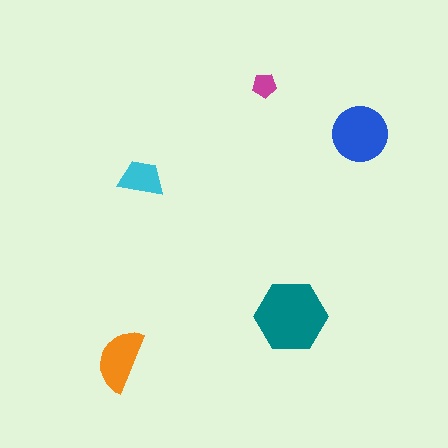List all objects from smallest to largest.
The magenta pentagon, the cyan trapezoid, the orange semicircle, the blue circle, the teal hexagon.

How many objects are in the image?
There are 5 objects in the image.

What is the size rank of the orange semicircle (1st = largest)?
3rd.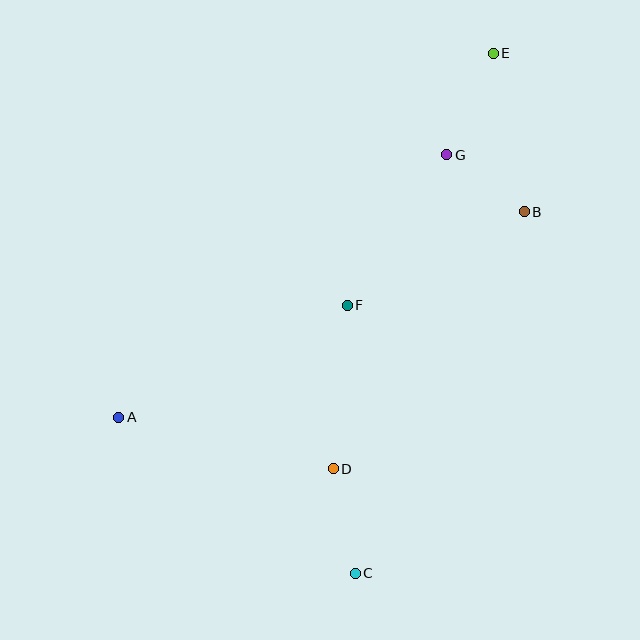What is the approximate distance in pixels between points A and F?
The distance between A and F is approximately 254 pixels.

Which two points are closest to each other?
Points B and G are closest to each other.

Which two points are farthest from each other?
Points C and E are farthest from each other.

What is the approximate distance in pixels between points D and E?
The distance between D and E is approximately 445 pixels.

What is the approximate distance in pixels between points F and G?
The distance between F and G is approximately 181 pixels.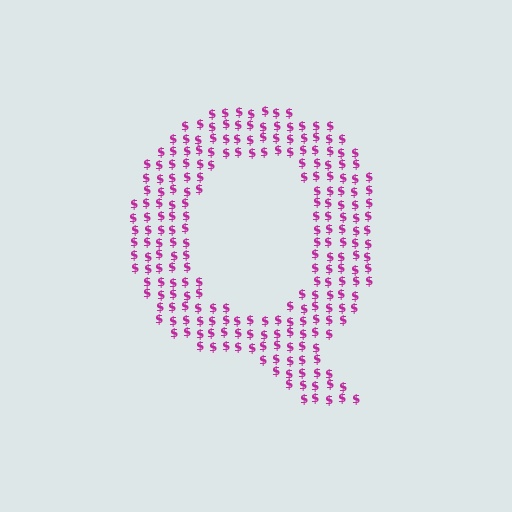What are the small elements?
The small elements are dollar signs.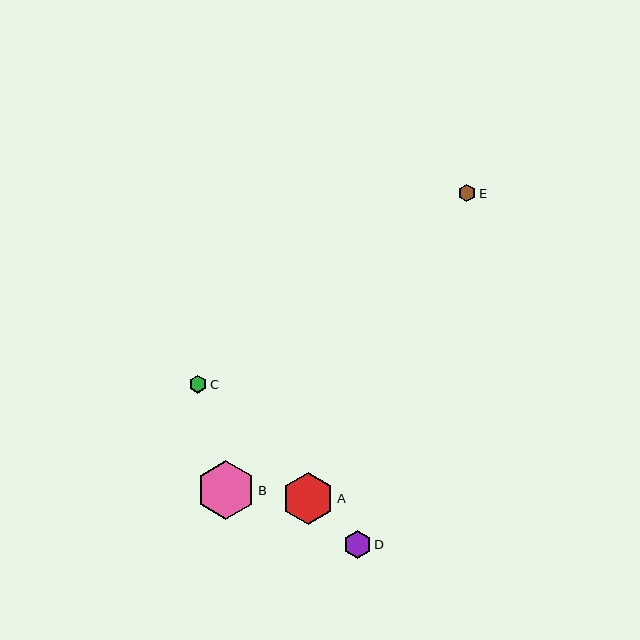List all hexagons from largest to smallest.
From largest to smallest: B, A, D, C, E.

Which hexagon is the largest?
Hexagon B is the largest with a size of approximately 59 pixels.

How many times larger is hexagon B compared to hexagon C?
Hexagon B is approximately 3.3 times the size of hexagon C.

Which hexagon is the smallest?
Hexagon E is the smallest with a size of approximately 17 pixels.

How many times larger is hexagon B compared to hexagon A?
Hexagon B is approximately 1.1 times the size of hexagon A.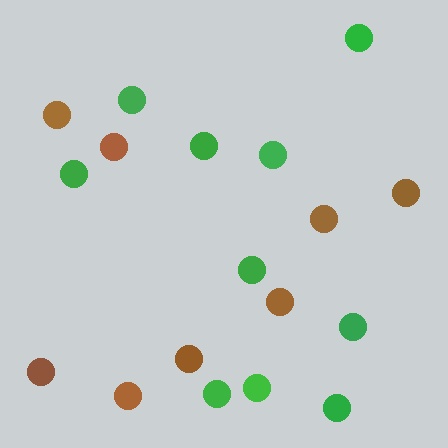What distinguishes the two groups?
There are 2 groups: one group of green circles (10) and one group of brown circles (8).